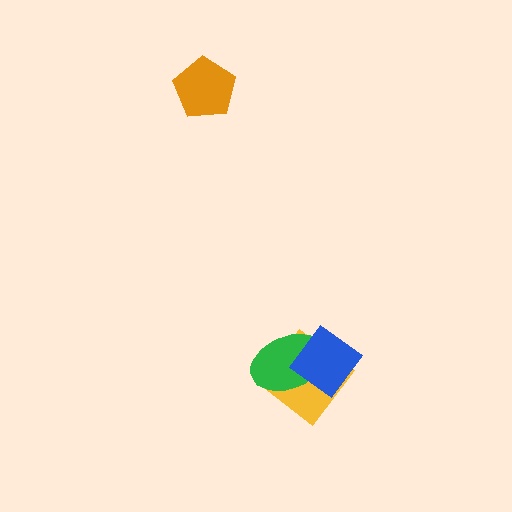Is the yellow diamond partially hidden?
Yes, it is partially covered by another shape.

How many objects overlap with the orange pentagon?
0 objects overlap with the orange pentagon.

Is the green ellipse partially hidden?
Yes, it is partially covered by another shape.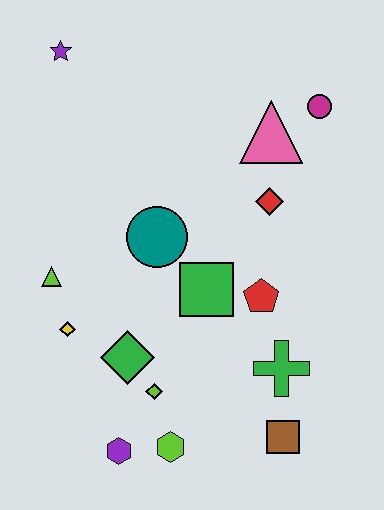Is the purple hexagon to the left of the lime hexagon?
Yes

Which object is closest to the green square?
The red pentagon is closest to the green square.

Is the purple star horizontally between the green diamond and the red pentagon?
No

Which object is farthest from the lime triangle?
The magenta circle is farthest from the lime triangle.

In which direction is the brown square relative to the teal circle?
The brown square is below the teal circle.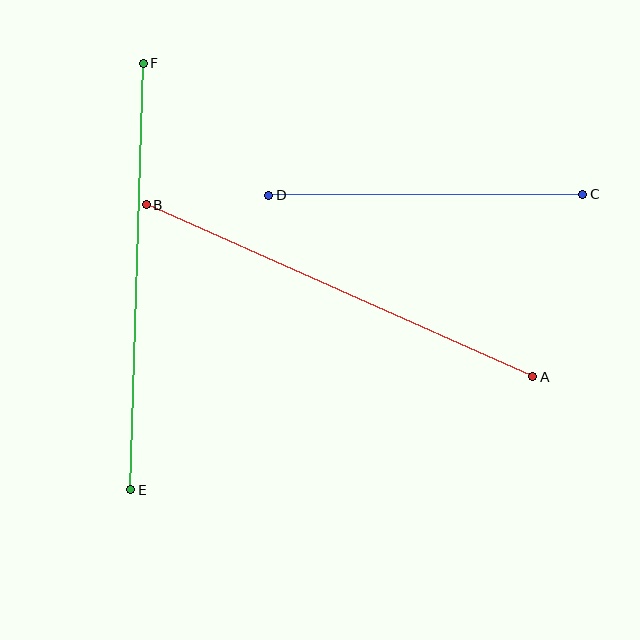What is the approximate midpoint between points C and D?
The midpoint is at approximately (426, 195) pixels.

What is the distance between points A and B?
The distance is approximately 423 pixels.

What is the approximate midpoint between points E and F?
The midpoint is at approximately (137, 276) pixels.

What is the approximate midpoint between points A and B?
The midpoint is at approximately (339, 291) pixels.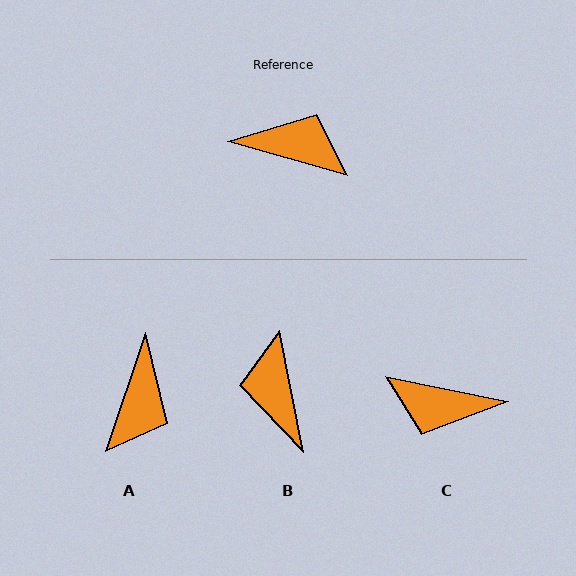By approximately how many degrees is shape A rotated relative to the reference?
Approximately 93 degrees clockwise.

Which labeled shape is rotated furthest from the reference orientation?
C, about 176 degrees away.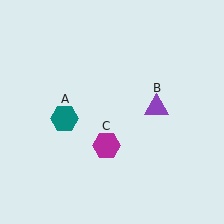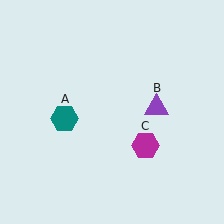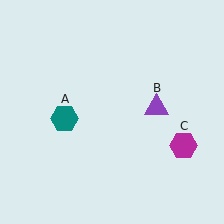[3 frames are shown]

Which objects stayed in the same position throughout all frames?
Teal hexagon (object A) and purple triangle (object B) remained stationary.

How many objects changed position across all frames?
1 object changed position: magenta hexagon (object C).